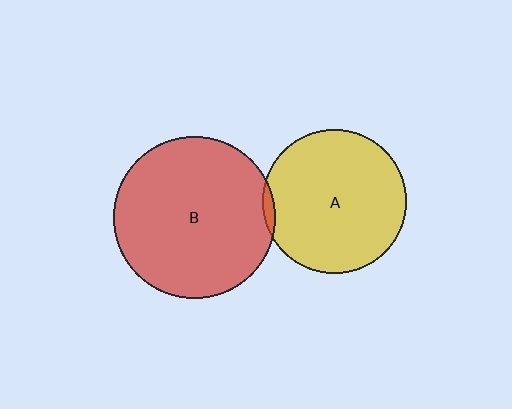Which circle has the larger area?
Circle B (red).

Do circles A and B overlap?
Yes.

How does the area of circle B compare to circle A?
Approximately 1.3 times.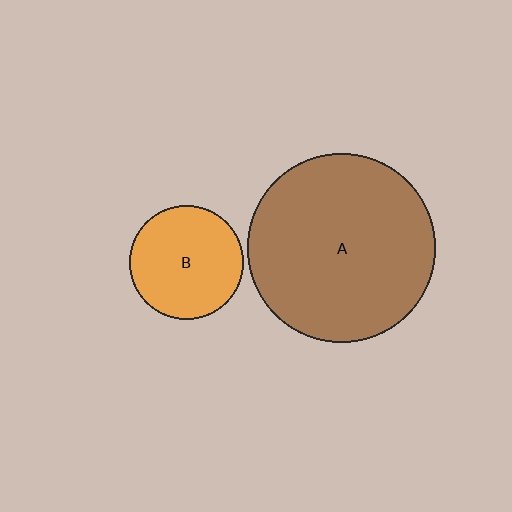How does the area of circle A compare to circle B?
Approximately 2.7 times.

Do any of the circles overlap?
No, none of the circles overlap.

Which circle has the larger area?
Circle A (brown).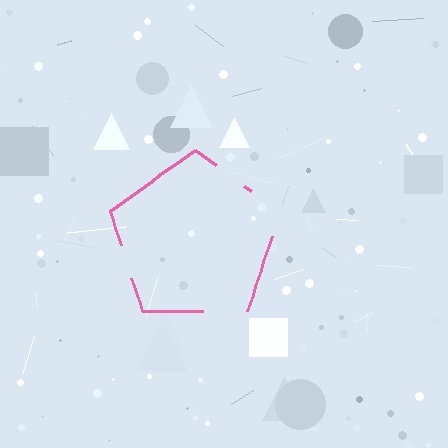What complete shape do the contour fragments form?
The contour fragments form a pentagon.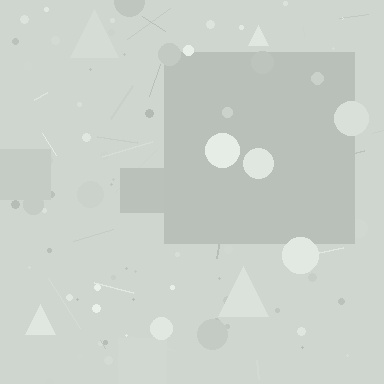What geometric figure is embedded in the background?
A square is embedded in the background.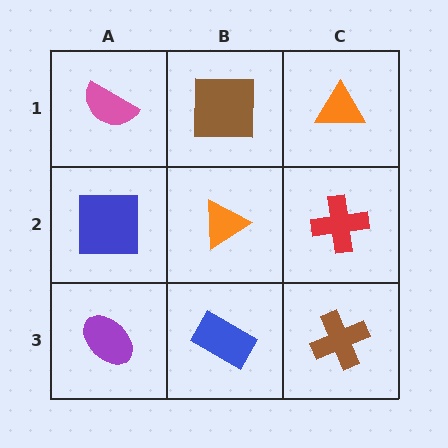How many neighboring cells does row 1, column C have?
2.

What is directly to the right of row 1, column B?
An orange triangle.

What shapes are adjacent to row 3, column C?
A red cross (row 2, column C), a blue rectangle (row 3, column B).